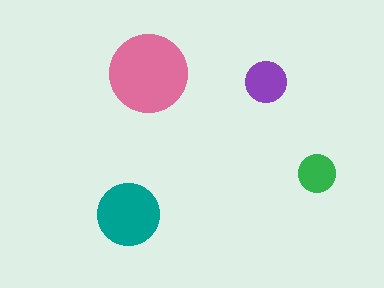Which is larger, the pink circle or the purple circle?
The pink one.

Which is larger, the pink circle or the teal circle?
The pink one.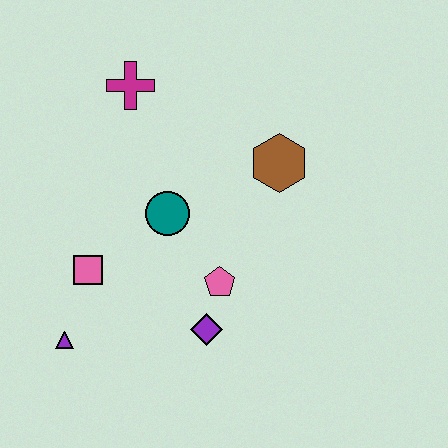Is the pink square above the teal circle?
No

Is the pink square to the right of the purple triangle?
Yes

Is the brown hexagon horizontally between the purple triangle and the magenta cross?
No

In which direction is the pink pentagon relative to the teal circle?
The pink pentagon is below the teal circle.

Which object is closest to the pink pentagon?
The purple diamond is closest to the pink pentagon.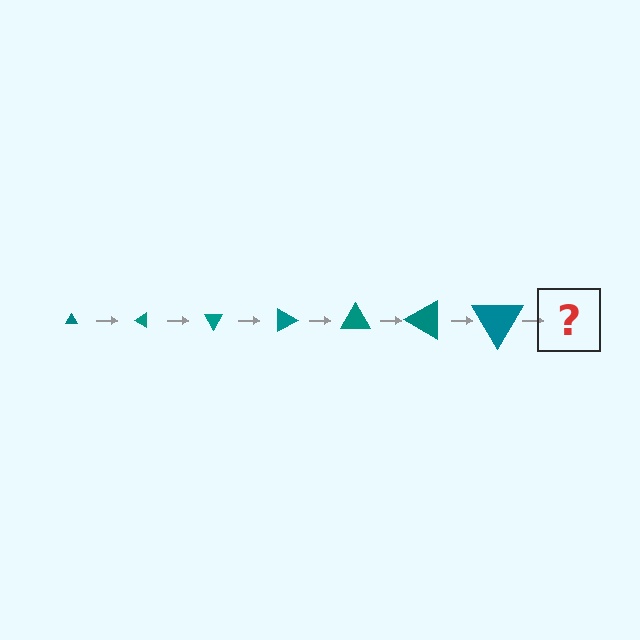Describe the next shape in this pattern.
It should be a triangle, larger than the previous one and rotated 210 degrees from the start.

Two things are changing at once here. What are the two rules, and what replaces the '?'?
The two rules are that the triangle grows larger each step and it rotates 30 degrees each step. The '?' should be a triangle, larger than the previous one and rotated 210 degrees from the start.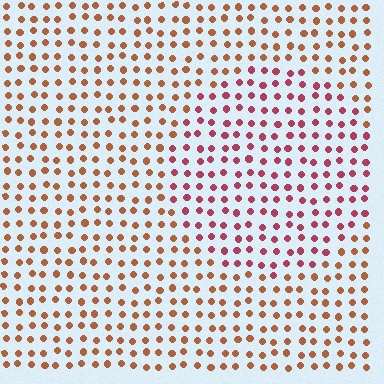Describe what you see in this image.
The image is filled with small brown elements in a uniform arrangement. A circle-shaped region is visible where the elements are tinted to a slightly different hue, forming a subtle color boundary.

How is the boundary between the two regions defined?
The boundary is defined purely by a slight shift in hue (about 37 degrees). Spacing, size, and orientation are identical on both sides.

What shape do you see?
I see a circle.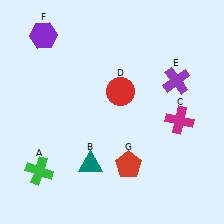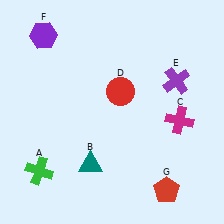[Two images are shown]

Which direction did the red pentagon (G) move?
The red pentagon (G) moved right.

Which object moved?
The red pentagon (G) moved right.